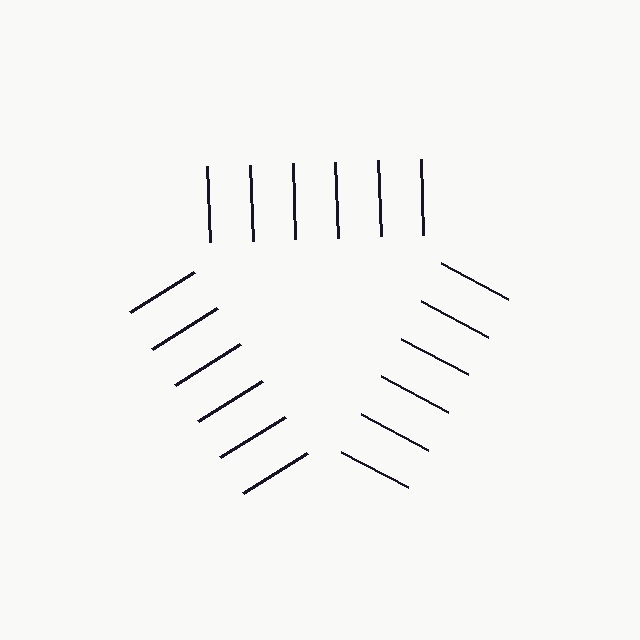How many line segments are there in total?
18 — 6 along each of the 3 edges.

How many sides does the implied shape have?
3 sides — the line-ends trace a triangle.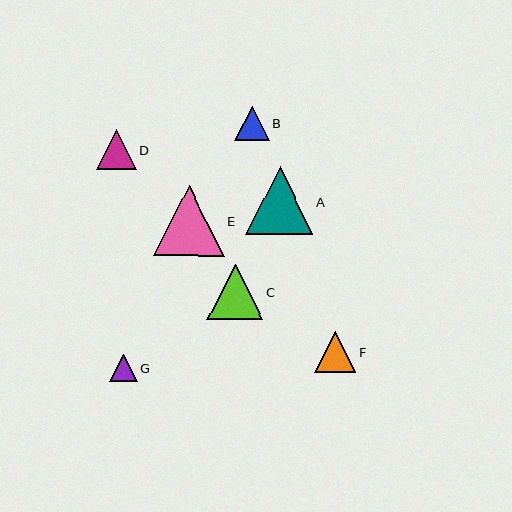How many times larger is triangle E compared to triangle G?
Triangle E is approximately 2.6 times the size of triangle G.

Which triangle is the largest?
Triangle E is the largest with a size of approximately 70 pixels.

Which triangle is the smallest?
Triangle G is the smallest with a size of approximately 28 pixels.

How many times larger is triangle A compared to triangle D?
Triangle A is approximately 1.7 times the size of triangle D.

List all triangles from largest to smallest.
From largest to smallest: E, A, C, F, D, B, G.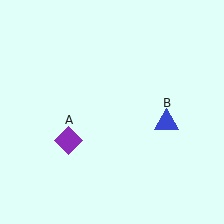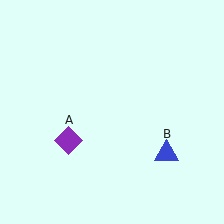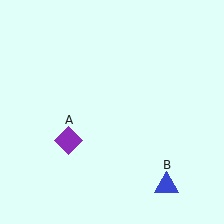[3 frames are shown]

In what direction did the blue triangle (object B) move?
The blue triangle (object B) moved down.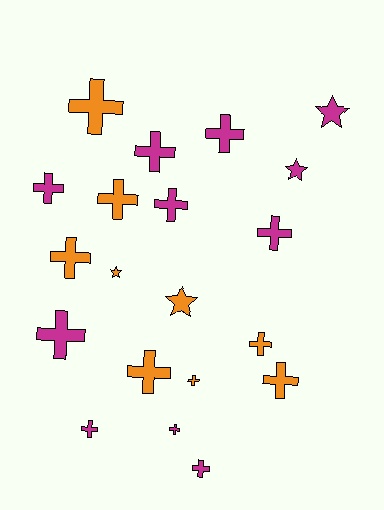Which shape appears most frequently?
Cross, with 16 objects.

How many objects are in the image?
There are 20 objects.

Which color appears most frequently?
Magenta, with 11 objects.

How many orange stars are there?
There are 2 orange stars.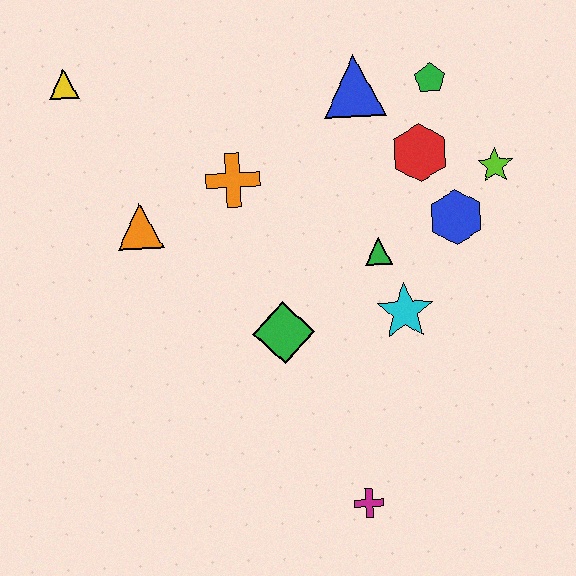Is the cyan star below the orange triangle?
Yes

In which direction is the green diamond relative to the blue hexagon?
The green diamond is to the left of the blue hexagon.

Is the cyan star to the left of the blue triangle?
No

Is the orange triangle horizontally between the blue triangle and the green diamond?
No